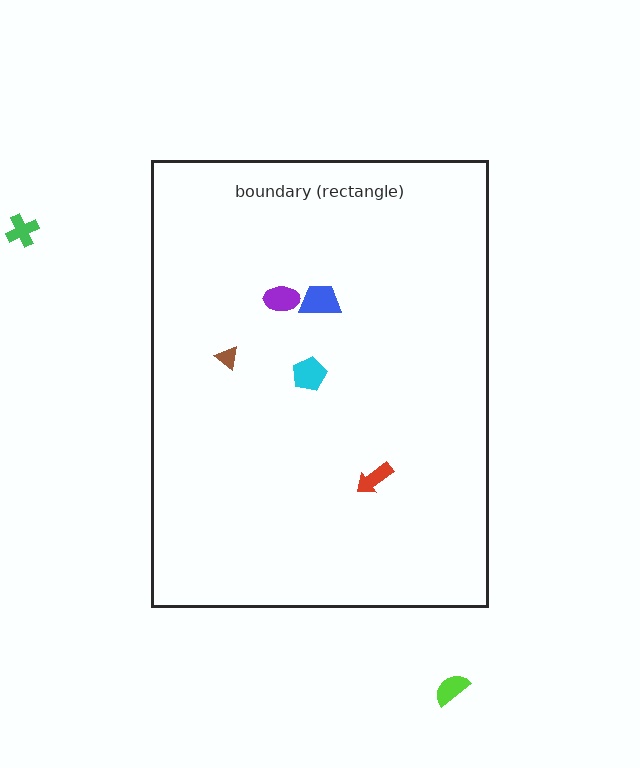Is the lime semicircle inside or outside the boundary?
Outside.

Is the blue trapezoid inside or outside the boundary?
Inside.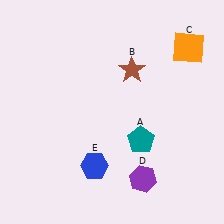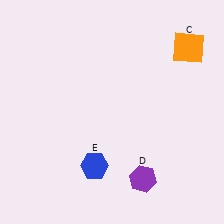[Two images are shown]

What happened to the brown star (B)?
The brown star (B) was removed in Image 2. It was in the top-right area of Image 1.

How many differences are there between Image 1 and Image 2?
There are 2 differences between the two images.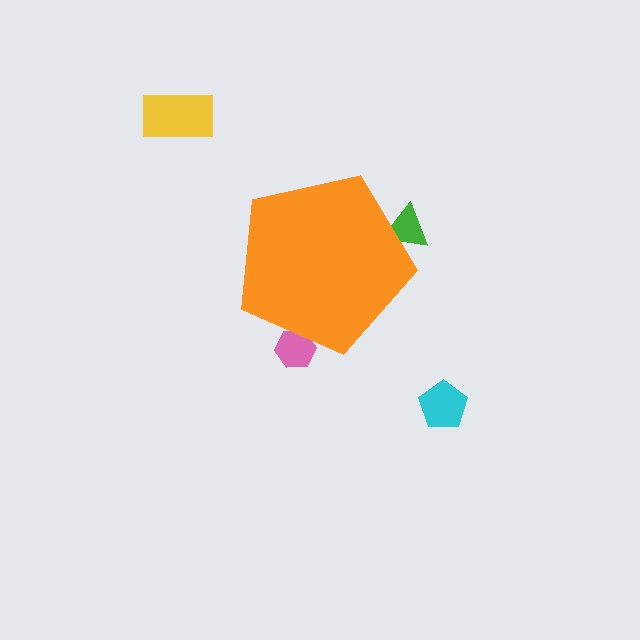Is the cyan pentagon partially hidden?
No, the cyan pentagon is fully visible.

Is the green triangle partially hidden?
Yes, the green triangle is partially hidden behind the orange pentagon.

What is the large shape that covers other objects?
An orange pentagon.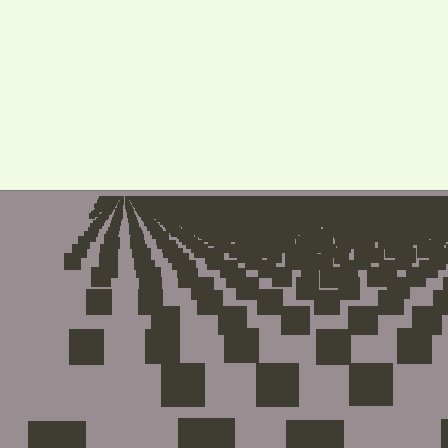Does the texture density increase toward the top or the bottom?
Density increases toward the top.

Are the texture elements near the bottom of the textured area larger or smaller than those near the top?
Larger. Near the bottom, elements are closer to the viewer and appear at a bigger on-screen size.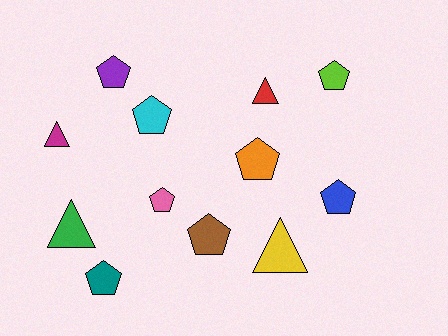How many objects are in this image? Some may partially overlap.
There are 12 objects.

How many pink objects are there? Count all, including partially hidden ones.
There is 1 pink object.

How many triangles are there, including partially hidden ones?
There are 4 triangles.